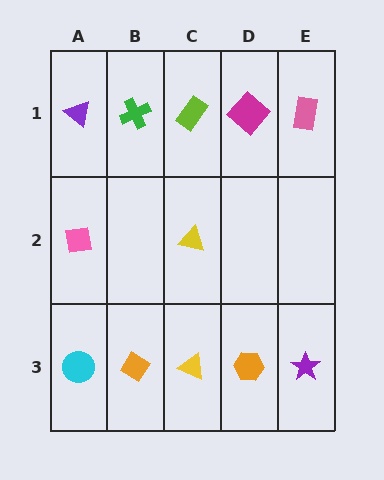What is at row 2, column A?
A pink square.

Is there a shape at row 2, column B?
No, that cell is empty.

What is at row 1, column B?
A green cross.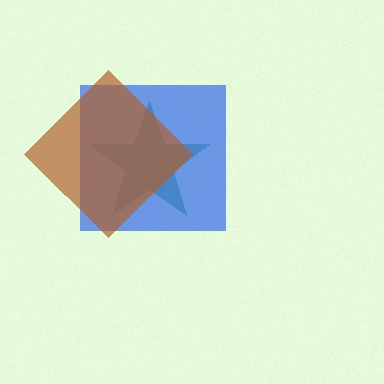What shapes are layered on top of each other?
The layered shapes are: a green star, a blue square, a brown diamond.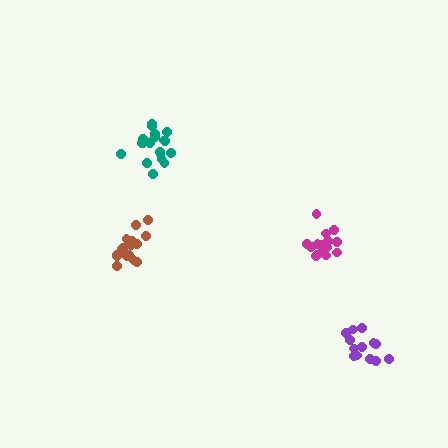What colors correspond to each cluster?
The clusters are colored: brown, teal, purple, magenta.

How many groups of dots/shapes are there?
There are 4 groups.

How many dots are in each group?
Group 1: 16 dots, Group 2: 19 dots, Group 3: 14 dots, Group 4: 16 dots (65 total).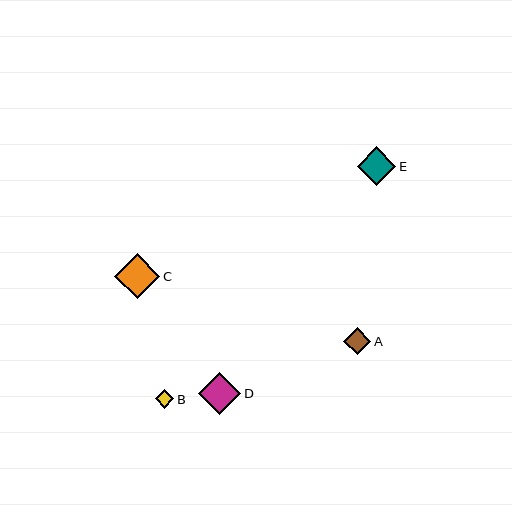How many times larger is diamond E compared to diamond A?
Diamond E is approximately 1.5 times the size of diamond A.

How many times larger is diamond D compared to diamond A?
Diamond D is approximately 1.6 times the size of diamond A.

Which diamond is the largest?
Diamond C is the largest with a size of approximately 45 pixels.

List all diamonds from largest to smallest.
From largest to smallest: C, D, E, A, B.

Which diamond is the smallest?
Diamond B is the smallest with a size of approximately 19 pixels.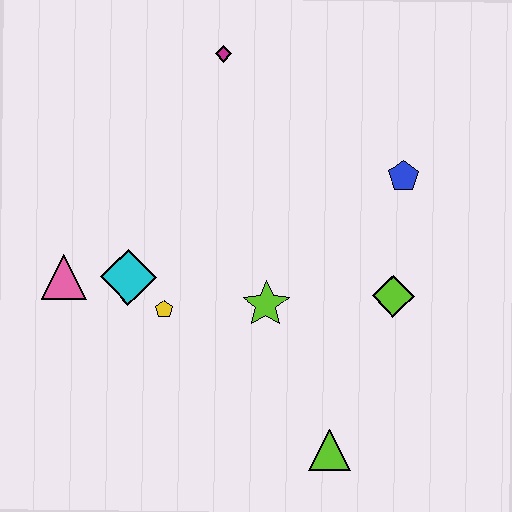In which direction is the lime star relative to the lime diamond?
The lime star is to the left of the lime diamond.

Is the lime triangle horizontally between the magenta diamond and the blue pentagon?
Yes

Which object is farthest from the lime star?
The magenta diamond is farthest from the lime star.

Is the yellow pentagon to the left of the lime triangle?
Yes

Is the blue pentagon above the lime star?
Yes